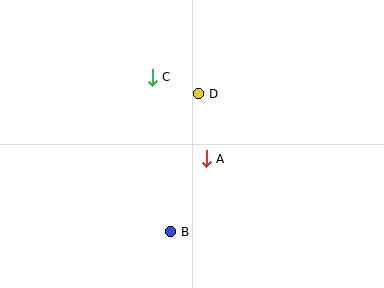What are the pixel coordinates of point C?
Point C is at (152, 77).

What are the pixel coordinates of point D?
Point D is at (199, 94).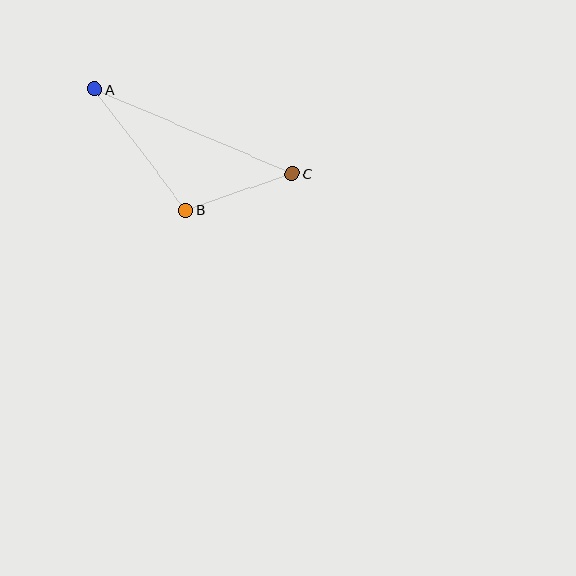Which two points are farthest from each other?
Points A and C are farthest from each other.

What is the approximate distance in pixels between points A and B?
The distance between A and B is approximately 151 pixels.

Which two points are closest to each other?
Points B and C are closest to each other.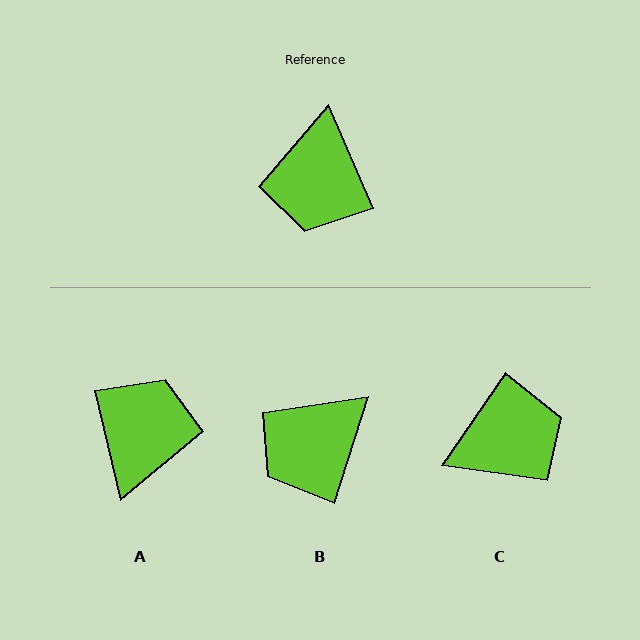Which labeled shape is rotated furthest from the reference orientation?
A, about 171 degrees away.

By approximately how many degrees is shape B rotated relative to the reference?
Approximately 41 degrees clockwise.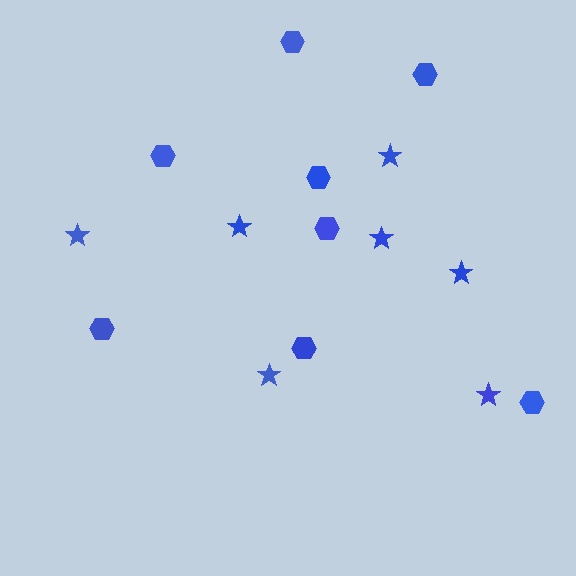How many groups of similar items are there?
There are 2 groups: one group of stars (7) and one group of hexagons (8).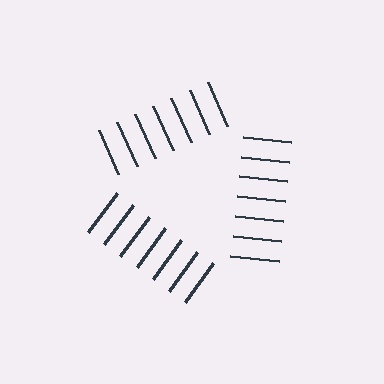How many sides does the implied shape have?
3 sides — the line-ends trace a triangle.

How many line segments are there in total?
21 — 7 along each of the 3 edges.